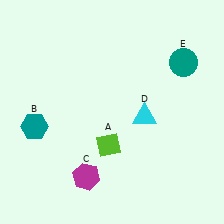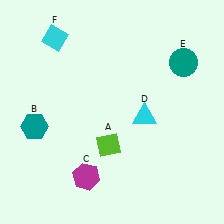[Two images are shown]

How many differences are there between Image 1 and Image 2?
There is 1 difference between the two images.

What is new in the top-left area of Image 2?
A cyan diamond (F) was added in the top-left area of Image 2.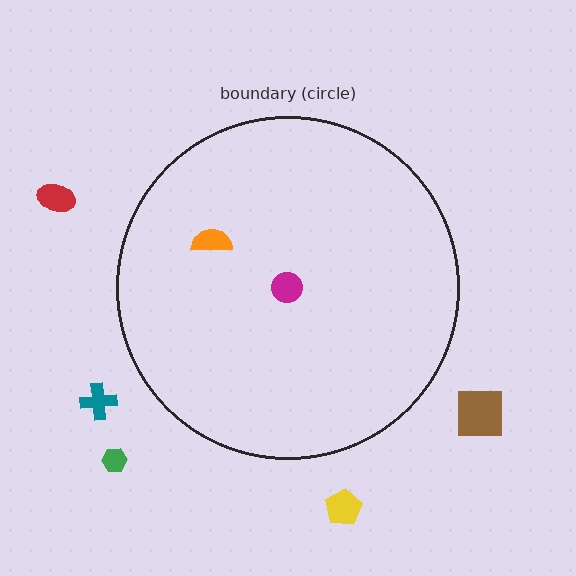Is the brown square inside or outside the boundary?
Outside.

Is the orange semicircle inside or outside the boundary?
Inside.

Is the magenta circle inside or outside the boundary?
Inside.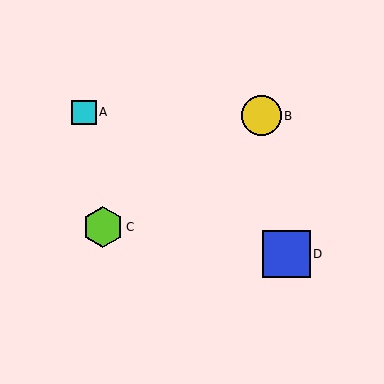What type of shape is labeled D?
Shape D is a blue square.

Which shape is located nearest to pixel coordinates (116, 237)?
The lime hexagon (labeled C) at (103, 227) is nearest to that location.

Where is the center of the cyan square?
The center of the cyan square is at (84, 112).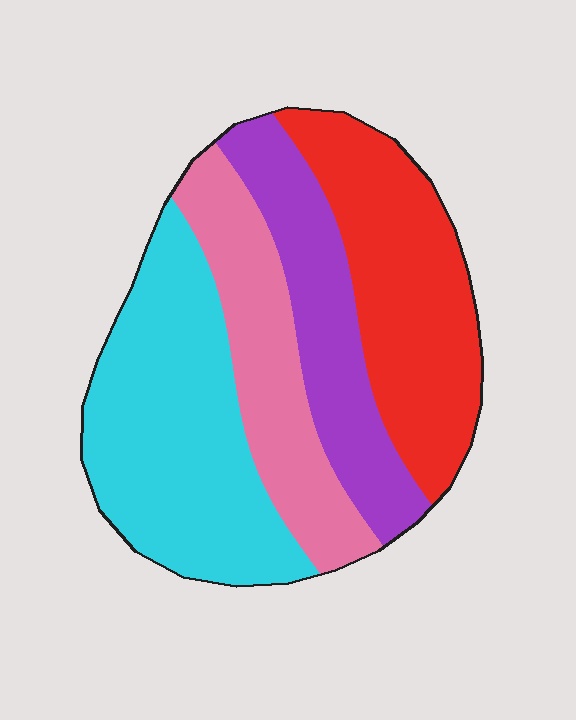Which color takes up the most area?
Cyan, at roughly 35%.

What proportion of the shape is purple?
Purple takes up about one fifth (1/5) of the shape.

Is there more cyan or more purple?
Cyan.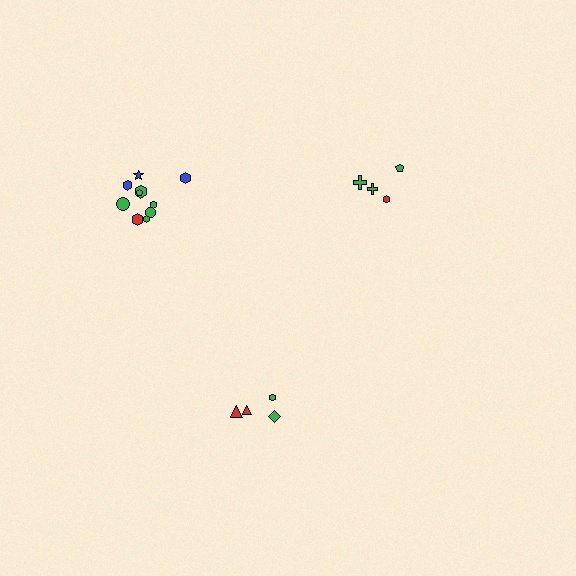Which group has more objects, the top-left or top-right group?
The top-left group.